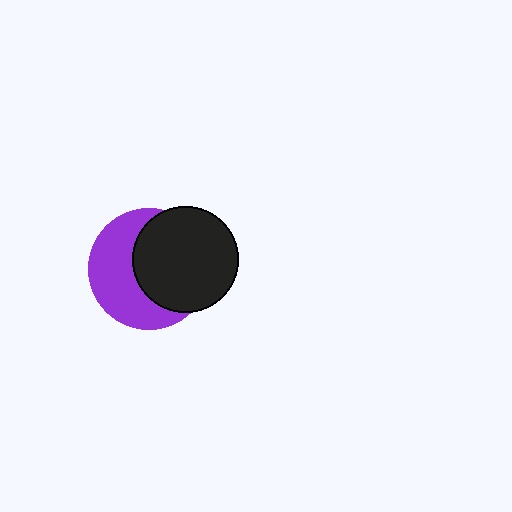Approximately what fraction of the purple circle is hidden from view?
Roughly 51% of the purple circle is hidden behind the black circle.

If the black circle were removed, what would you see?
You would see the complete purple circle.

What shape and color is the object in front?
The object in front is a black circle.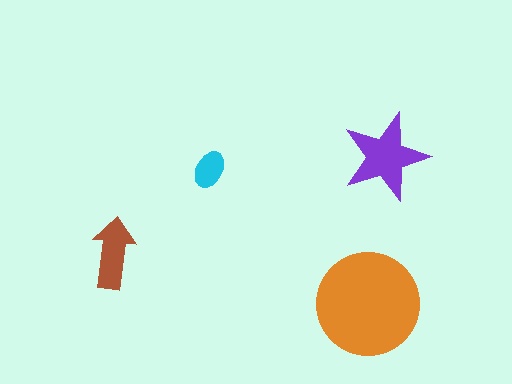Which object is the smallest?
The cyan ellipse.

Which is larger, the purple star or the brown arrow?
The purple star.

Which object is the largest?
The orange circle.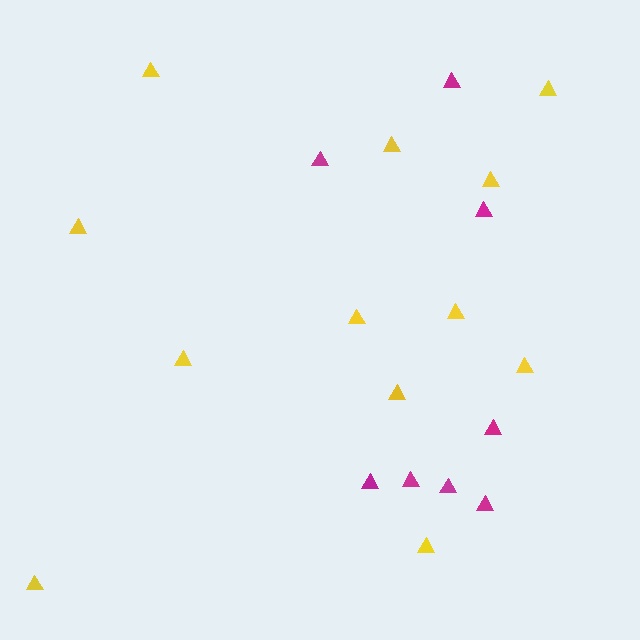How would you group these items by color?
There are 2 groups: one group of magenta triangles (8) and one group of yellow triangles (12).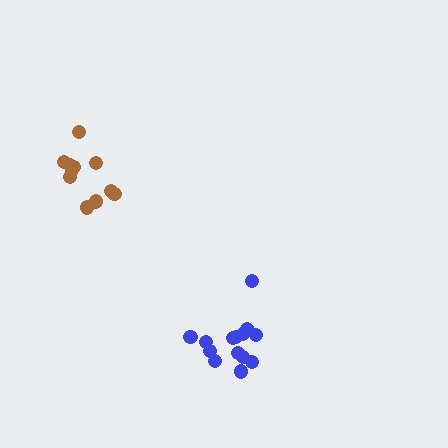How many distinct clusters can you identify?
There are 2 distinct clusters.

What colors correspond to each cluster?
The clusters are colored: brown, blue.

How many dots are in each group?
Group 1: 11 dots, Group 2: 15 dots (26 total).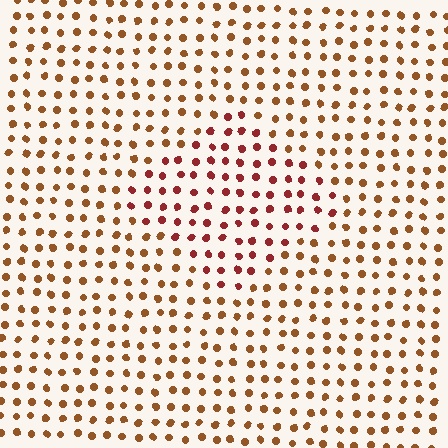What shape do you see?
I see a diamond.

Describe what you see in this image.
The image is filled with small brown elements in a uniform arrangement. A diamond-shaped region is visible where the elements are tinted to a slightly different hue, forming a subtle color boundary.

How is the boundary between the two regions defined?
The boundary is defined purely by a slight shift in hue (about 30 degrees). Spacing, size, and orientation are identical on both sides.